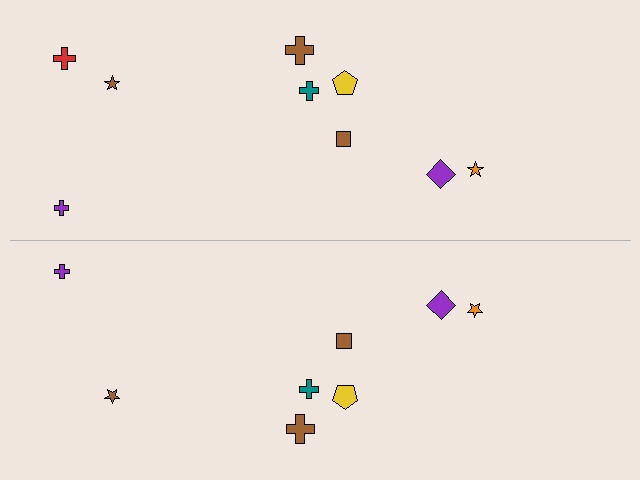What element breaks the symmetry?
A red cross is missing from the bottom side.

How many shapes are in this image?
There are 17 shapes in this image.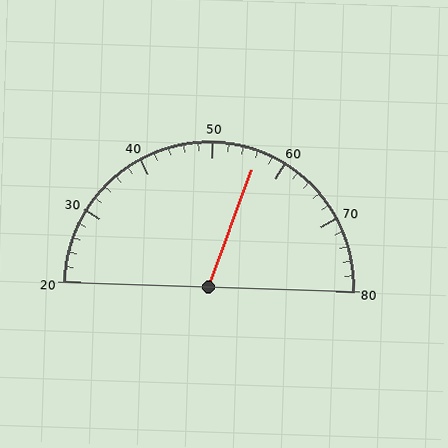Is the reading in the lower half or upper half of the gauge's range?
The reading is in the upper half of the range (20 to 80).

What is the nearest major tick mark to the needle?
The nearest major tick mark is 60.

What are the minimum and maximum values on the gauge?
The gauge ranges from 20 to 80.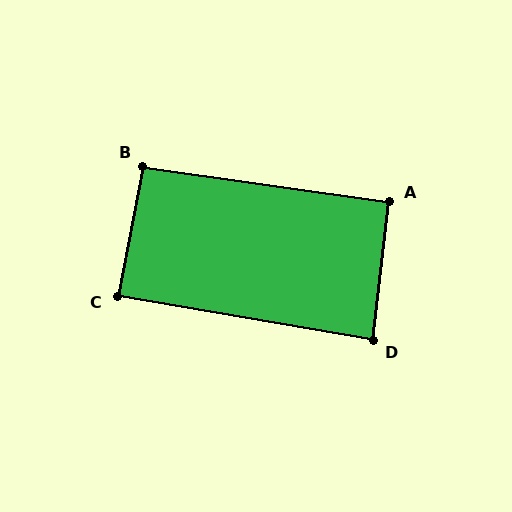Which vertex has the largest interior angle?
B, at approximately 93 degrees.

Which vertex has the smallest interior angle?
D, at approximately 87 degrees.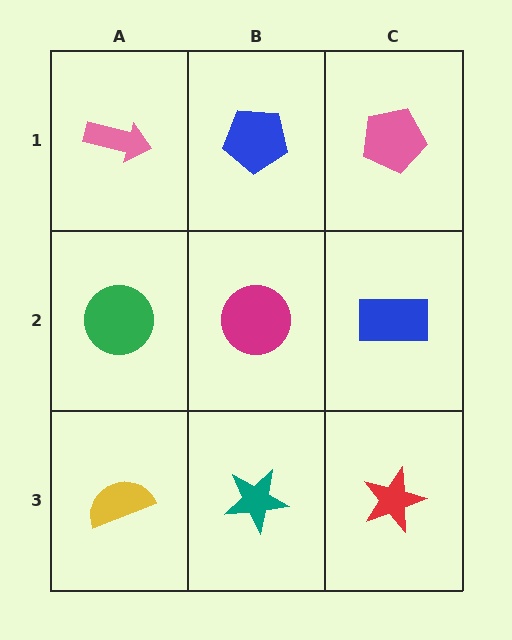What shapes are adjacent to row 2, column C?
A pink pentagon (row 1, column C), a red star (row 3, column C), a magenta circle (row 2, column B).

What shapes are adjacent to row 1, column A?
A green circle (row 2, column A), a blue pentagon (row 1, column B).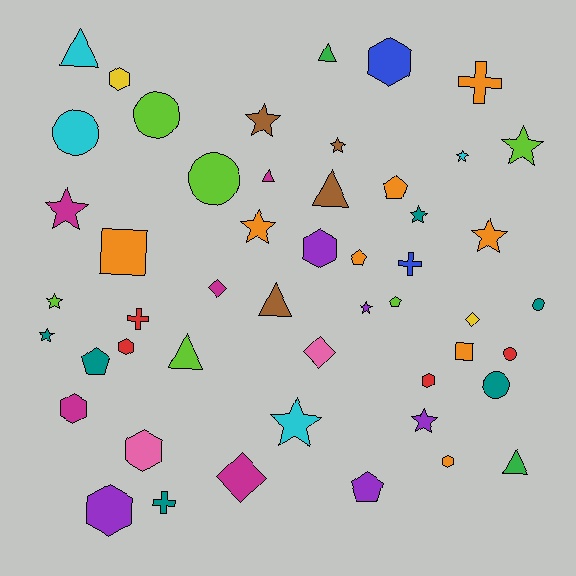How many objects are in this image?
There are 50 objects.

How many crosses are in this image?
There are 4 crosses.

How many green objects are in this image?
There are 2 green objects.